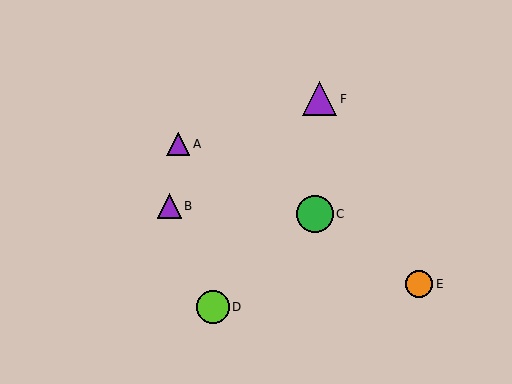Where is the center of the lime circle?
The center of the lime circle is at (213, 307).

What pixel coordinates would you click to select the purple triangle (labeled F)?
Click at (320, 99) to select the purple triangle F.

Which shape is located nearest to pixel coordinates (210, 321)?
The lime circle (labeled D) at (213, 307) is nearest to that location.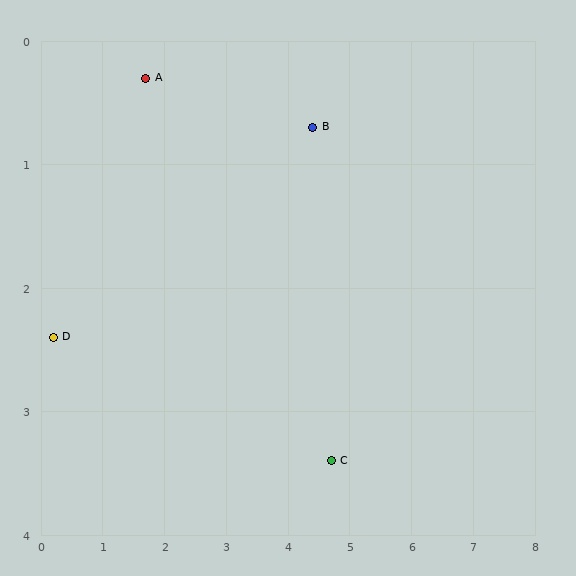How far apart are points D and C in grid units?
Points D and C are about 4.6 grid units apart.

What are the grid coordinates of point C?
Point C is at approximately (4.7, 3.4).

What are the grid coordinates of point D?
Point D is at approximately (0.2, 2.4).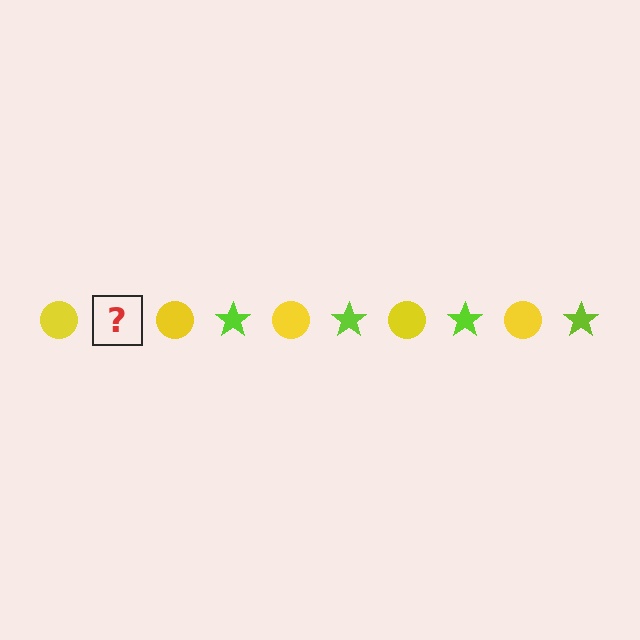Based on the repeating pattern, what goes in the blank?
The blank should be a lime star.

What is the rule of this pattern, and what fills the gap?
The rule is that the pattern alternates between yellow circle and lime star. The gap should be filled with a lime star.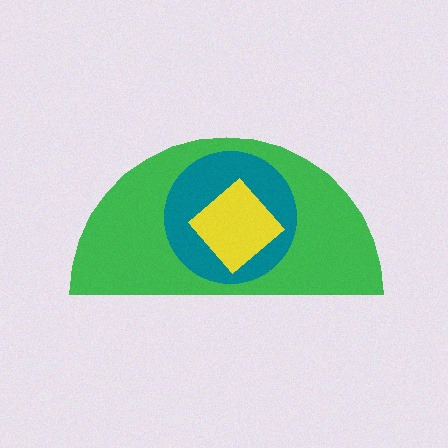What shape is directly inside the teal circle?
The yellow diamond.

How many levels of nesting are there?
3.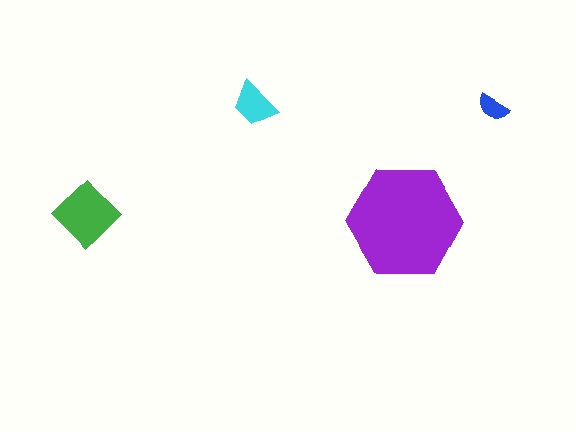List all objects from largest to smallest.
The purple hexagon, the green diamond, the cyan trapezoid, the blue semicircle.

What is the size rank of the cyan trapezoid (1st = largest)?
3rd.